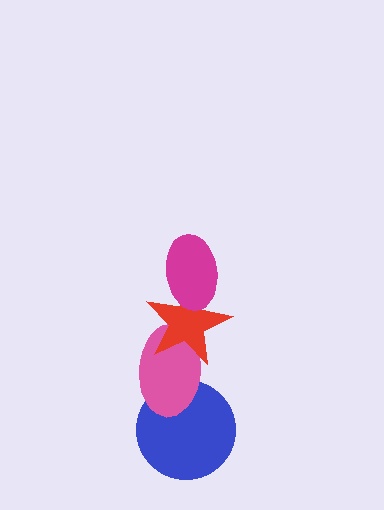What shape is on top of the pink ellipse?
The red star is on top of the pink ellipse.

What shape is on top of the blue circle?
The pink ellipse is on top of the blue circle.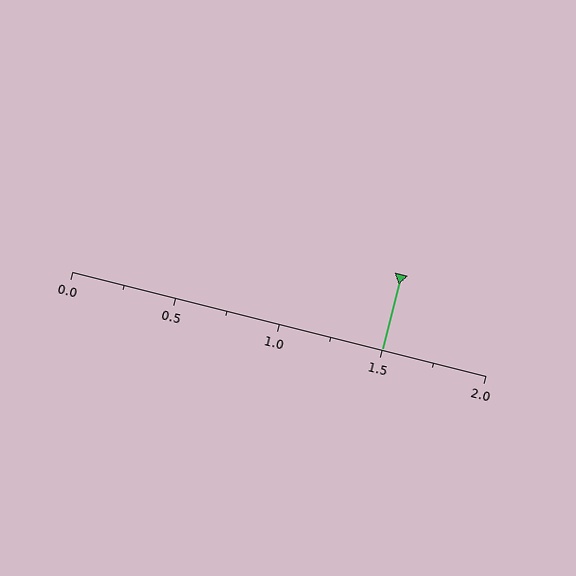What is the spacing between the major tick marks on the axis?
The major ticks are spaced 0.5 apart.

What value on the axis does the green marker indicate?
The marker indicates approximately 1.5.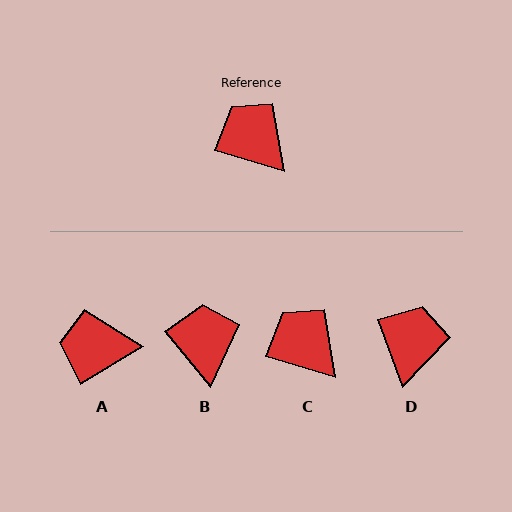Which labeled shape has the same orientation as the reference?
C.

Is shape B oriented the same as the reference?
No, it is off by about 34 degrees.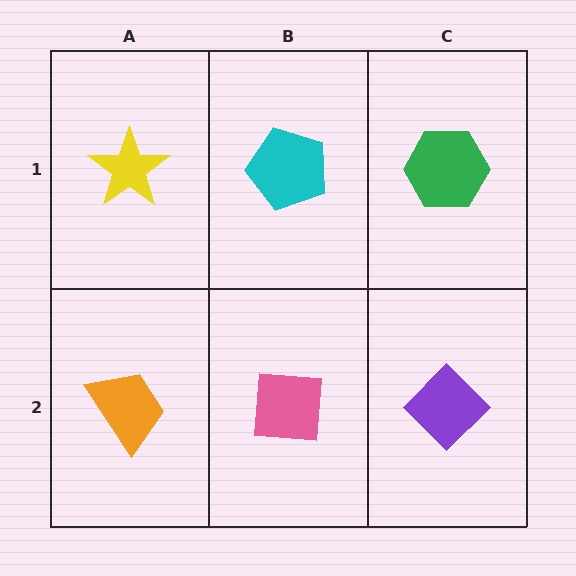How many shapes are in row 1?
3 shapes.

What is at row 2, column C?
A purple diamond.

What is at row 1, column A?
A yellow star.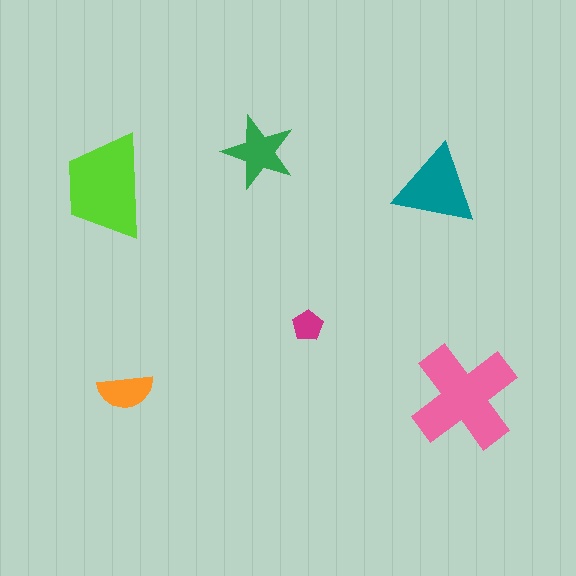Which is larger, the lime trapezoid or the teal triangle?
The lime trapezoid.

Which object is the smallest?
The magenta pentagon.